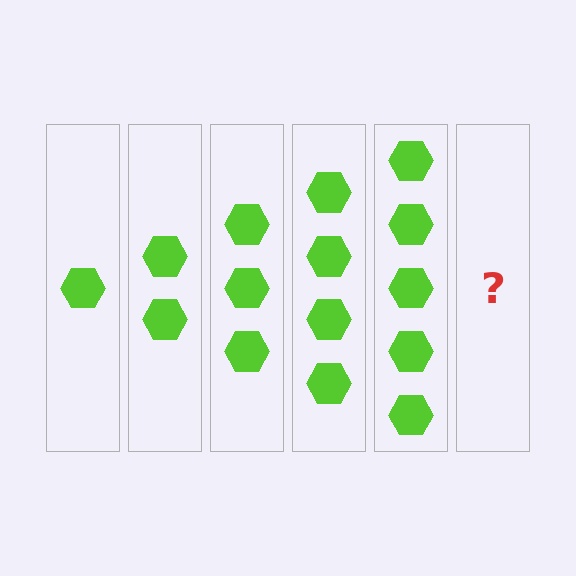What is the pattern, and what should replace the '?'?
The pattern is that each step adds one more hexagon. The '?' should be 6 hexagons.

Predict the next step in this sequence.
The next step is 6 hexagons.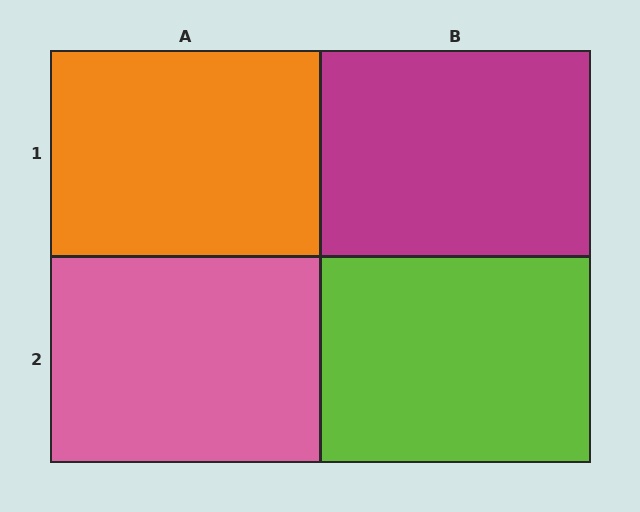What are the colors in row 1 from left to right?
Orange, magenta.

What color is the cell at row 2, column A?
Pink.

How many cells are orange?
1 cell is orange.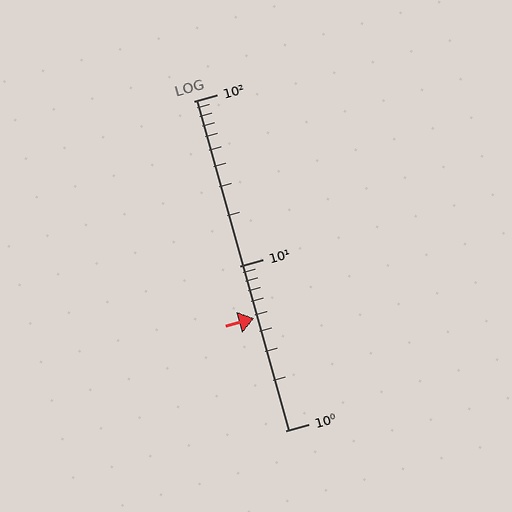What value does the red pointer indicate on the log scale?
The pointer indicates approximately 4.8.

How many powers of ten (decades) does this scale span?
The scale spans 2 decades, from 1 to 100.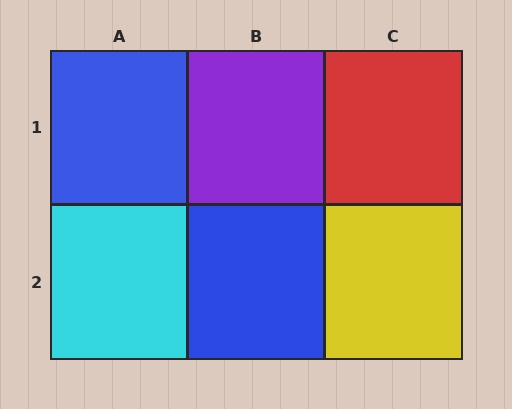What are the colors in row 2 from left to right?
Cyan, blue, yellow.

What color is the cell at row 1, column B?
Purple.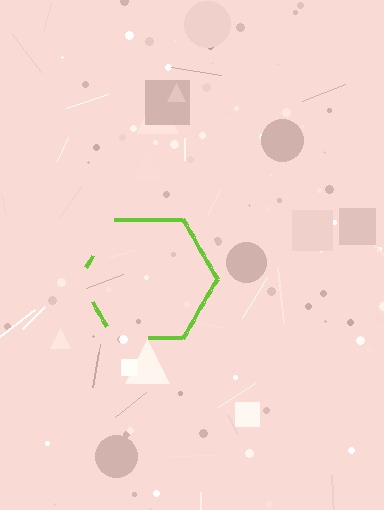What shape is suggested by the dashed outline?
The dashed outline suggests a hexagon.